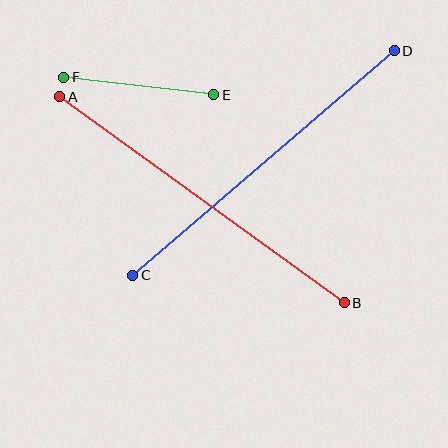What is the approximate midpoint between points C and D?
The midpoint is at approximately (264, 163) pixels.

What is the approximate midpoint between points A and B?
The midpoint is at approximately (202, 200) pixels.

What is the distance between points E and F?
The distance is approximately 151 pixels.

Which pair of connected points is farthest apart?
Points A and B are farthest apart.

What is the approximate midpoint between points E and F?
The midpoint is at approximately (139, 86) pixels.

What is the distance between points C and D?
The distance is approximately 345 pixels.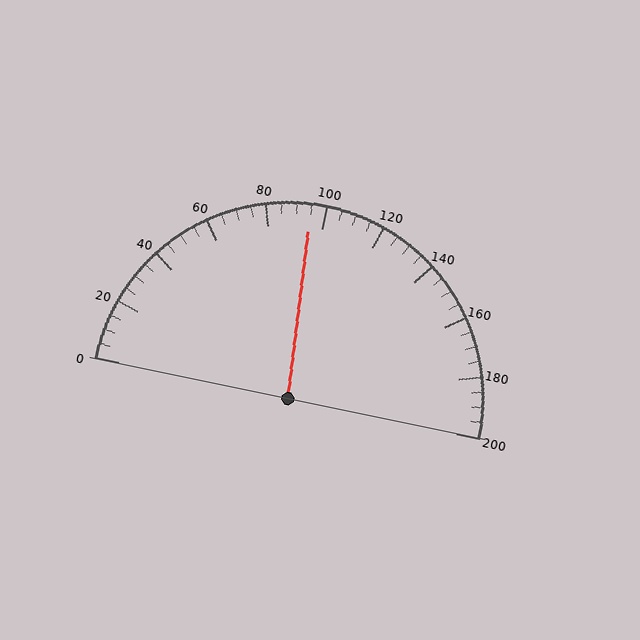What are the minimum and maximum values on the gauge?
The gauge ranges from 0 to 200.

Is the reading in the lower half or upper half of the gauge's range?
The reading is in the lower half of the range (0 to 200).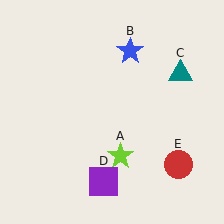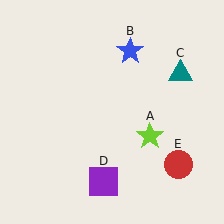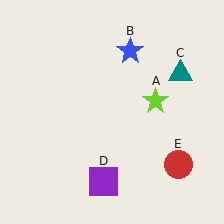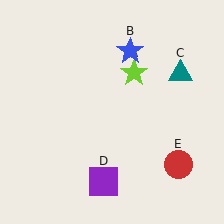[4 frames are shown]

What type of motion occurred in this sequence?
The lime star (object A) rotated counterclockwise around the center of the scene.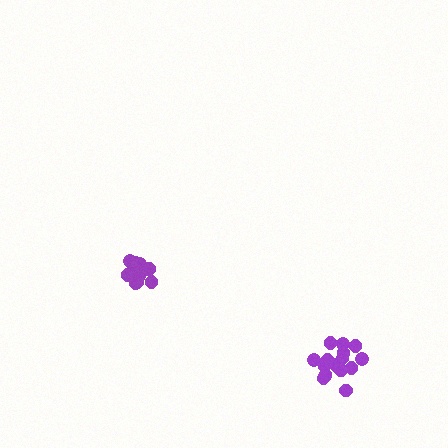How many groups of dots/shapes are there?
There are 2 groups.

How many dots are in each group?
Group 1: 14 dots, Group 2: 16 dots (30 total).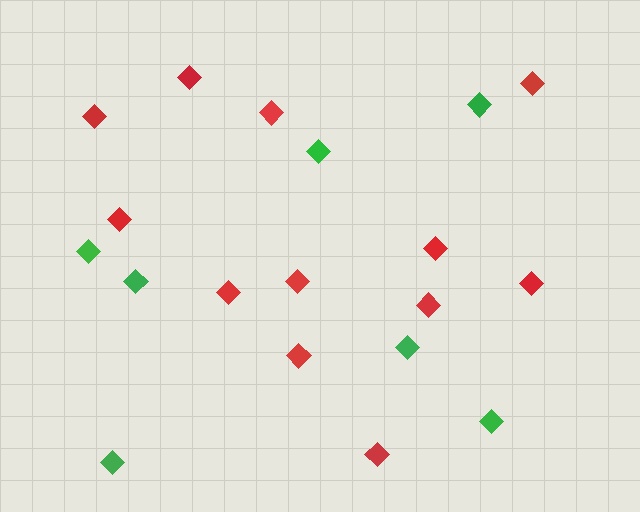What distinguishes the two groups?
There are 2 groups: one group of red diamonds (12) and one group of green diamonds (7).